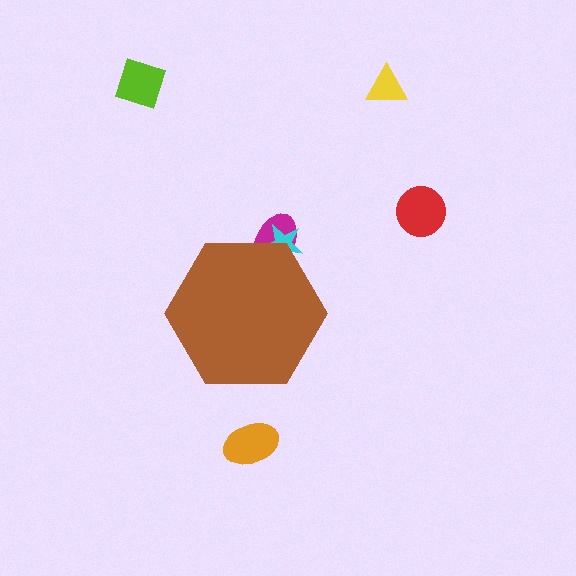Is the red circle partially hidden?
No, the red circle is fully visible.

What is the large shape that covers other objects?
A brown hexagon.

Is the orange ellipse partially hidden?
No, the orange ellipse is fully visible.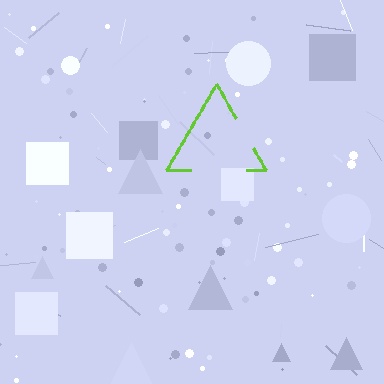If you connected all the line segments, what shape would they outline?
They would outline a triangle.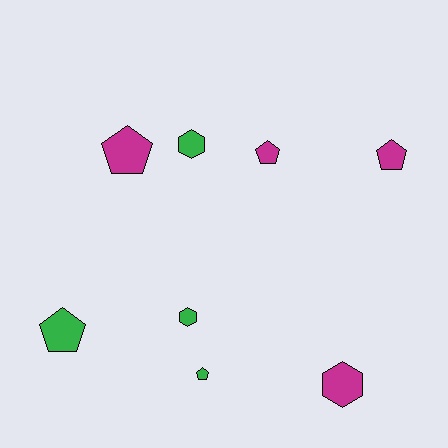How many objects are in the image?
There are 8 objects.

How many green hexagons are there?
There are 2 green hexagons.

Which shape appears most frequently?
Pentagon, with 5 objects.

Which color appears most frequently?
Green, with 4 objects.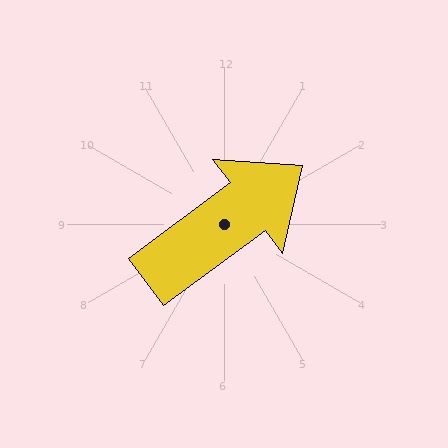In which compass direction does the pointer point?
Northeast.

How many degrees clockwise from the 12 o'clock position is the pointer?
Approximately 53 degrees.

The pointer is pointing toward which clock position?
Roughly 2 o'clock.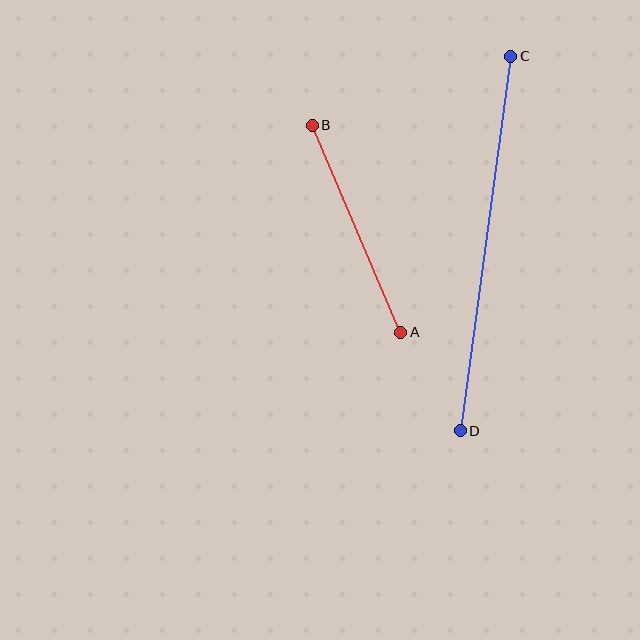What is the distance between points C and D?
The distance is approximately 378 pixels.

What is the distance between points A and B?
The distance is approximately 225 pixels.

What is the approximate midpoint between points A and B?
The midpoint is at approximately (356, 229) pixels.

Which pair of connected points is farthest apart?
Points C and D are farthest apart.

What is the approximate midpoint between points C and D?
The midpoint is at approximately (486, 244) pixels.